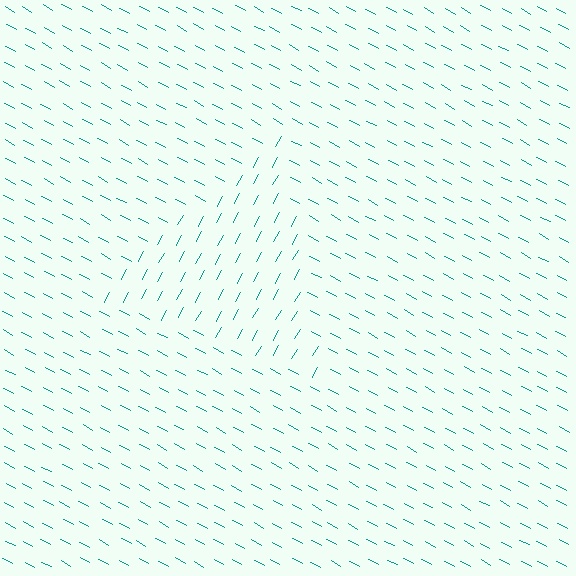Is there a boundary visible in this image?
Yes, there is a texture boundary formed by a change in line orientation.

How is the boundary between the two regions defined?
The boundary is defined purely by a change in line orientation (approximately 90 degrees difference). All lines are the same color and thickness.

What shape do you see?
I see a triangle.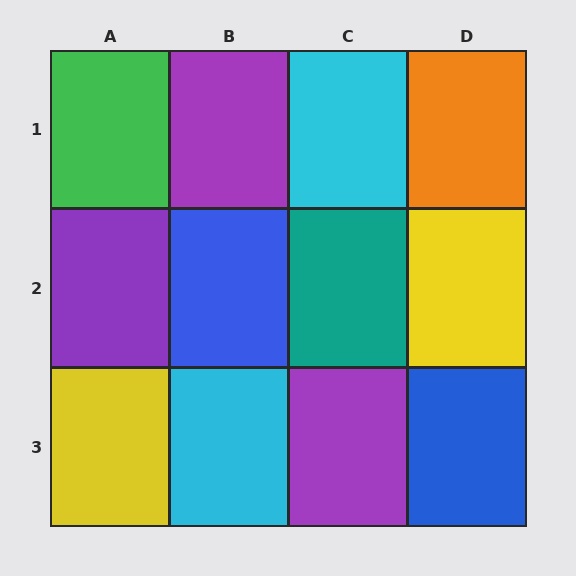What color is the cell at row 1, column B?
Purple.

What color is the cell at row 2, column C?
Teal.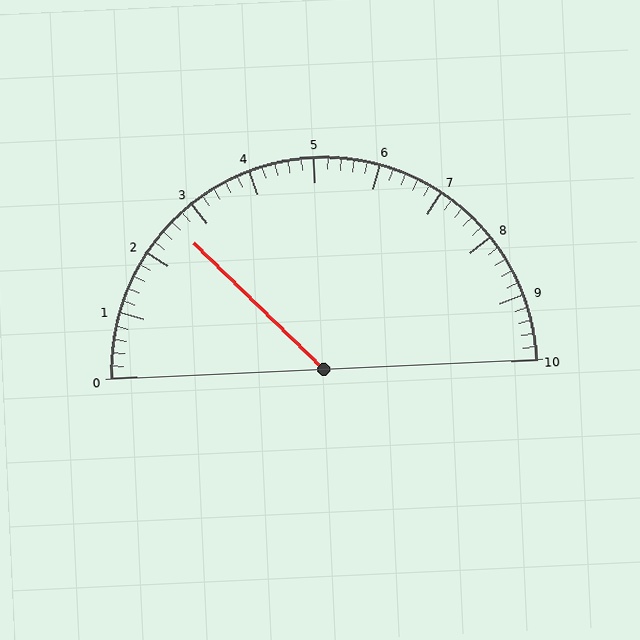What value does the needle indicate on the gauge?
The needle indicates approximately 2.6.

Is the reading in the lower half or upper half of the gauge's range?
The reading is in the lower half of the range (0 to 10).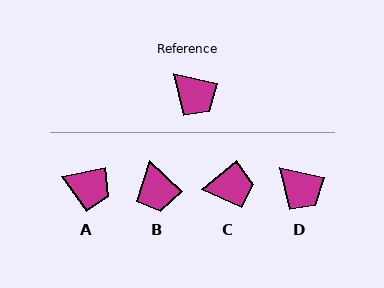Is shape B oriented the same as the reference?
No, it is off by about 31 degrees.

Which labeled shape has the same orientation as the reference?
D.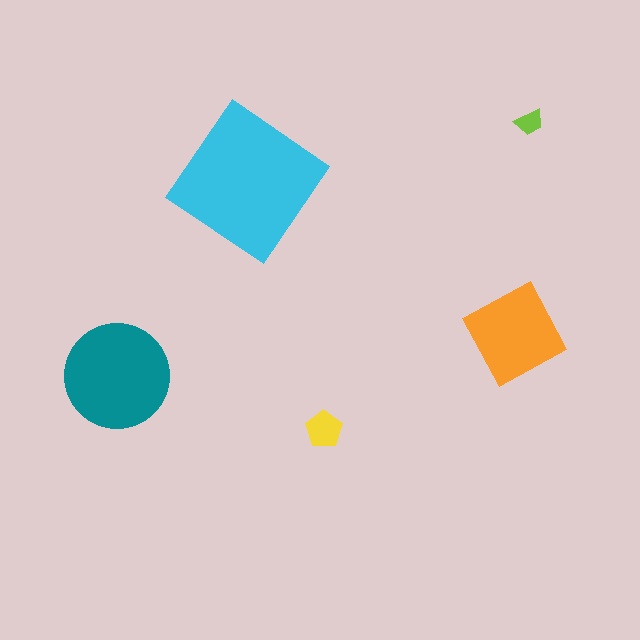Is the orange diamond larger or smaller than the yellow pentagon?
Larger.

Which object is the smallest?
The lime trapezoid.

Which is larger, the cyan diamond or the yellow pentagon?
The cyan diamond.